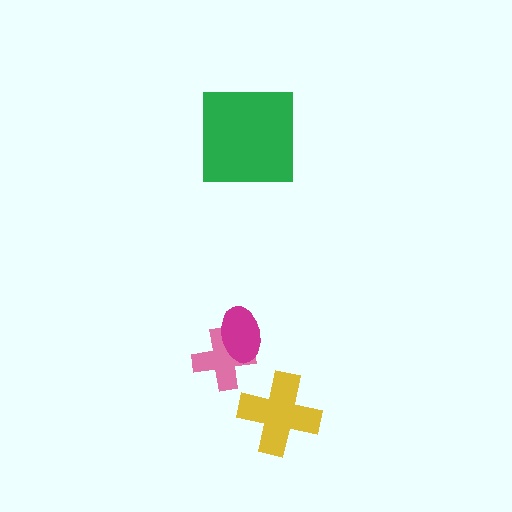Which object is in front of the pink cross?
The magenta ellipse is in front of the pink cross.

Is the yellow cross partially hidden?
No, no other shape covers it.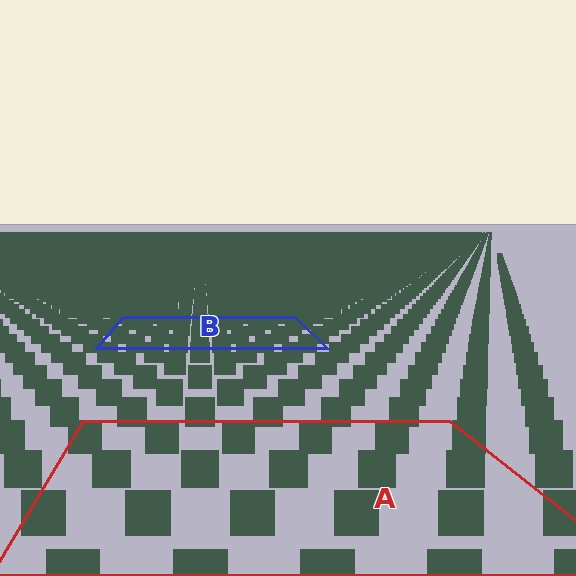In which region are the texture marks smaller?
The texture marks are smaller in region B, because it is farther away.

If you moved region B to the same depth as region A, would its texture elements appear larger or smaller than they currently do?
They would appear larger. At a closer depth, the same texture elements are projected at a bigger on-screen size.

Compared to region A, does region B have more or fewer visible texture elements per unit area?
Region B has more texture elements per unit area — they are packed more densely because it is farther away.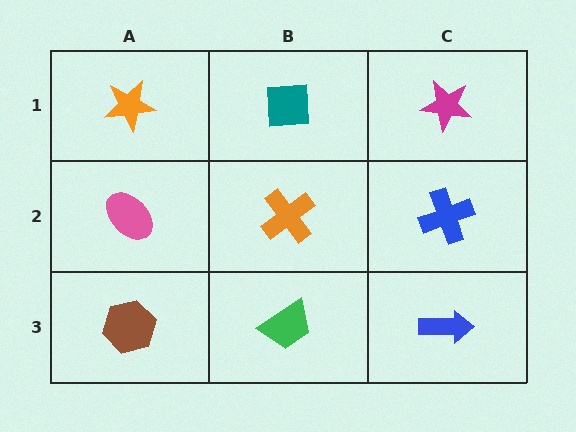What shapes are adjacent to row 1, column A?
A pink ellipse (row 2, column A), a teal square (row 1, column B).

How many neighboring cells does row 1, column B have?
3.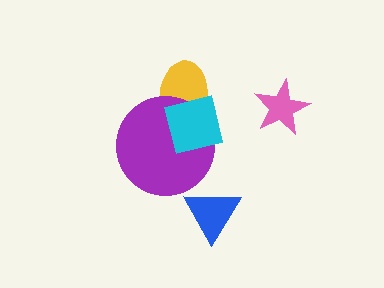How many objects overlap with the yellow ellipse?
2 objects overlap with the yellow ellipse.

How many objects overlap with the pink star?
0 objects overlap with the pink star.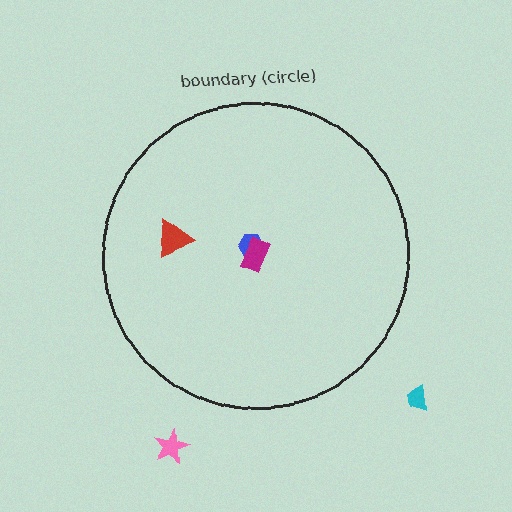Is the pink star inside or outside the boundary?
Outside.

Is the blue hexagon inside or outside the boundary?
Inside.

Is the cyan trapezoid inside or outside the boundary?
Outside.